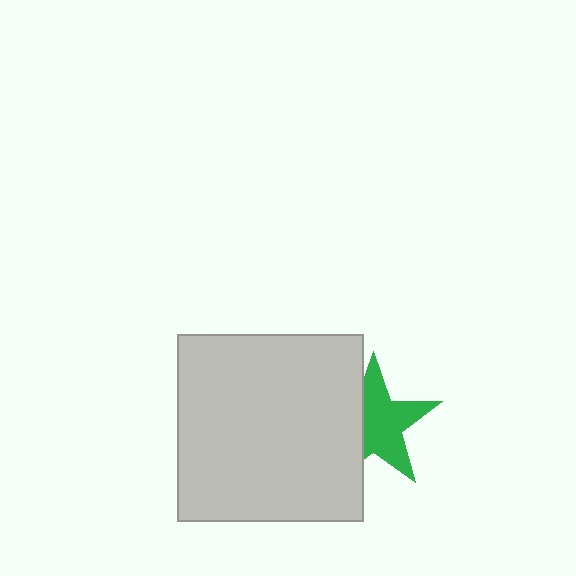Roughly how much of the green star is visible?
Most of it is visible (roughly 65%).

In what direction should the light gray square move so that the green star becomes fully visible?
The light gray square should move left. That is the shortest direction to clear the overlap and leave the green star fully visible.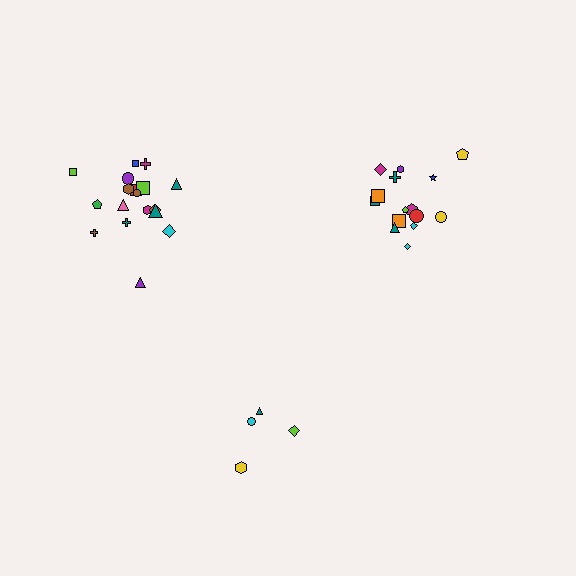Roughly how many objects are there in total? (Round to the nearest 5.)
Roughly 35 objects in total.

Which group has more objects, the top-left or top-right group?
The top-left group.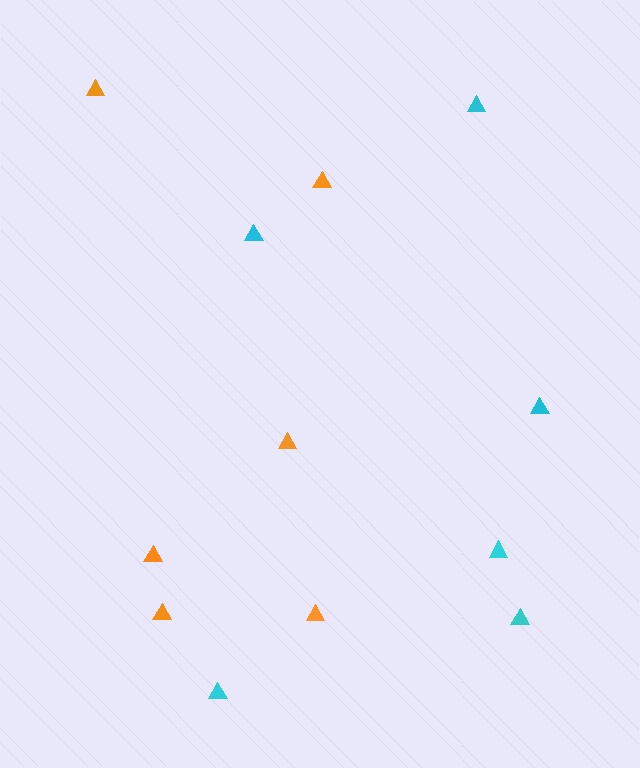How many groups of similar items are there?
There are 2 groups: one group of cyan triangles (6) and one group of orange triangles (6).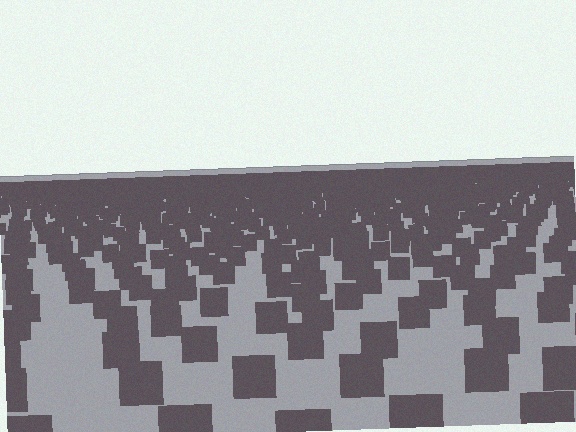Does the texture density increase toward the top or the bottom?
Density increases toward the top.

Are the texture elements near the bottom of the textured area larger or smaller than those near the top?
Larger. Near the bottom, elements are closer to the viewer and appear at a bigger on-screen size.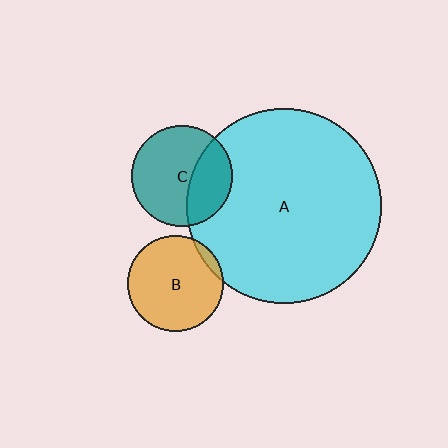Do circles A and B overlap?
Yes.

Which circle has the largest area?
Circle A (cyan).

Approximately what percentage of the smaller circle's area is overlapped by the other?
Approximately 5%.